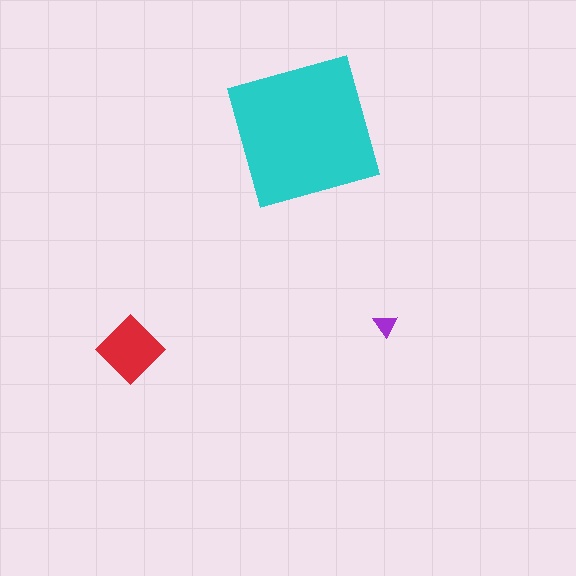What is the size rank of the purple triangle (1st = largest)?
3rd.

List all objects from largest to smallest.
The cyan square, the red diamond, the purple triangle.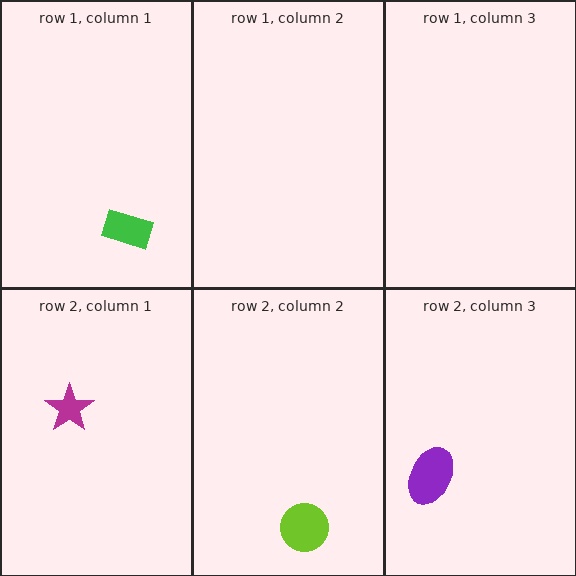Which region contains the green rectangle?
The row 1, column 1 region.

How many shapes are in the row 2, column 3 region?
1.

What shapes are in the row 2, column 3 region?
The purple ellipse.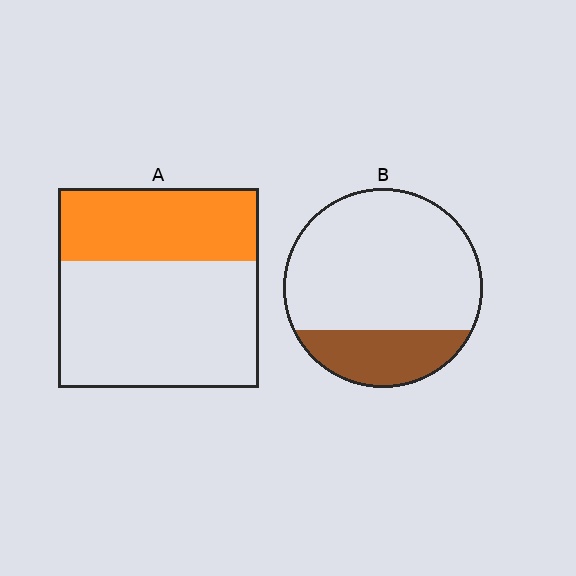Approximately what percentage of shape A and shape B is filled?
A is approximately 35% and B is approximately 25%.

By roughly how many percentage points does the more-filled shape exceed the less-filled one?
By roughly 10 percentage points (A over B).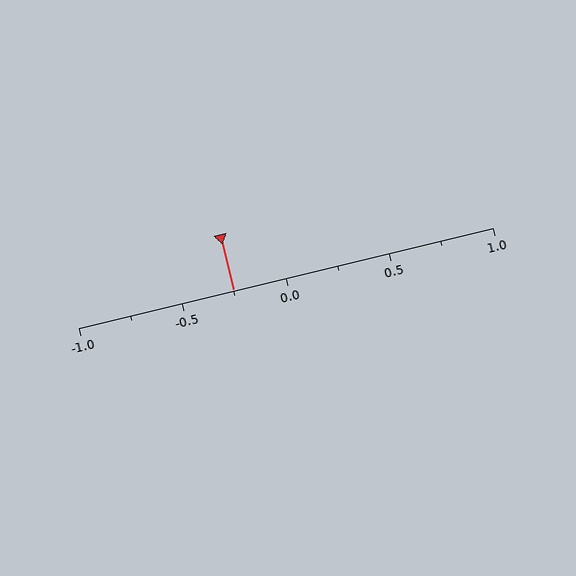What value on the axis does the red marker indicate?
The marker indicates approximately -0.25.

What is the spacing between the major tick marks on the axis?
The major ticks are spaced 0.5 apart.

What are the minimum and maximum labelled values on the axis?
The axis runs from -1.0 to 1.0.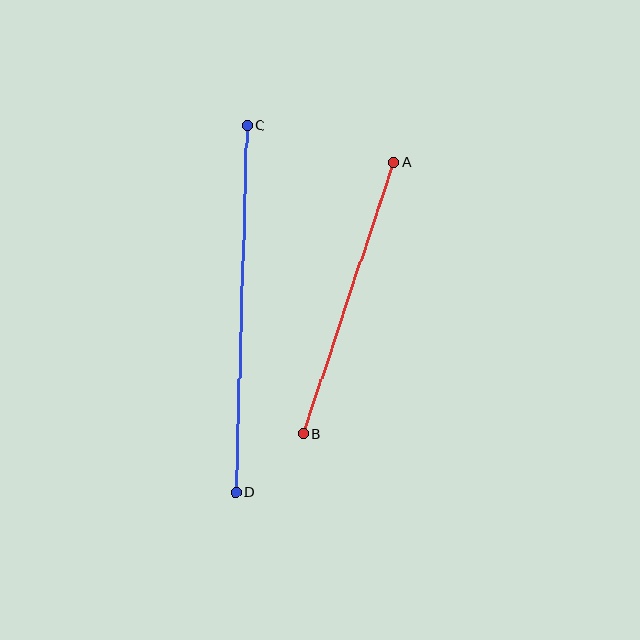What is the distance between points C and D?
The distance is approximately 367 pixels.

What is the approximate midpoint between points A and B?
The midpoint is at approximately (349, 298) pixels.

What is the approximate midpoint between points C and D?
The midpoint is at approximately (241, 309) pixels.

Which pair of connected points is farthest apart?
Points C and D are farthest apart.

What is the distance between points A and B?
The distance is approximately 286 pixels.